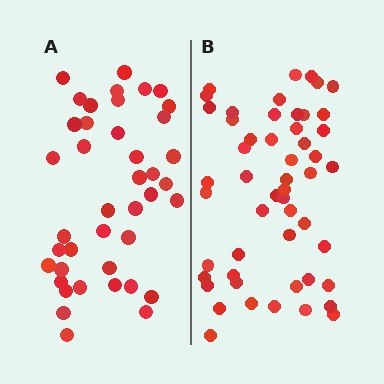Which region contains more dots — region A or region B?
Region B (the right region) has more dots.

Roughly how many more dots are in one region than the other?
Region B has roughly 12 or so more dots than region A.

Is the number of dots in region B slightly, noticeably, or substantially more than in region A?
Region B has noticeably more, but not dramatically so. The ratio is roughly 1.3 to 1.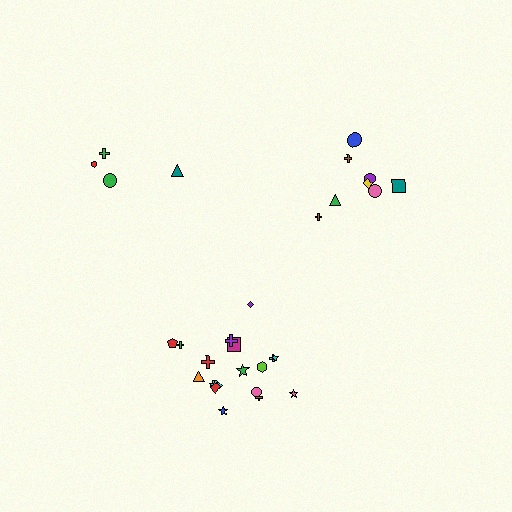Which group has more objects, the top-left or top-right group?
The top-right group.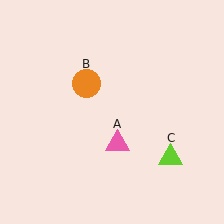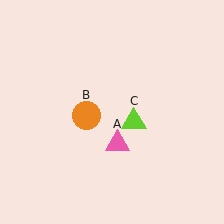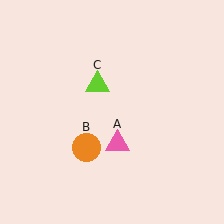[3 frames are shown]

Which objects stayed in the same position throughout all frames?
Pink triangle (object A) remained stationary.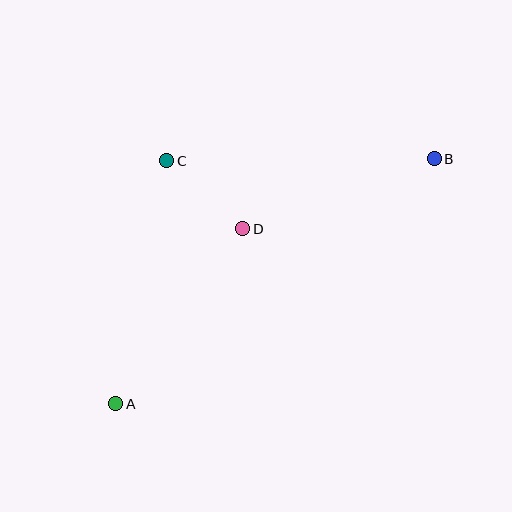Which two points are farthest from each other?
Points A and B are farthest from each other.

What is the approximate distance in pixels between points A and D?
The distance between A and D is approximately 216 pixels.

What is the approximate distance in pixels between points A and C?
The distance between A and C is approximately 248 pixels.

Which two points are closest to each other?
Points C and D are closest to each other.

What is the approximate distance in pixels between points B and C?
The distance between B and C is approximately 268 pixels.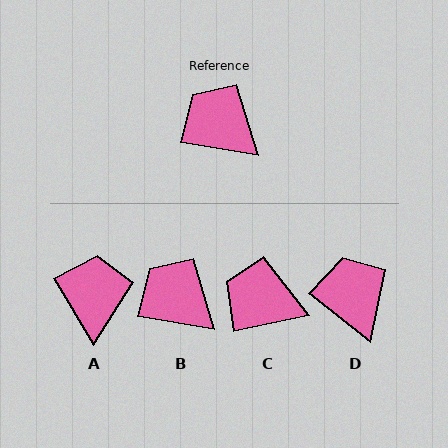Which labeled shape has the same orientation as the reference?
B.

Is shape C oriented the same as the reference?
No, it is off by about 21 degrees.